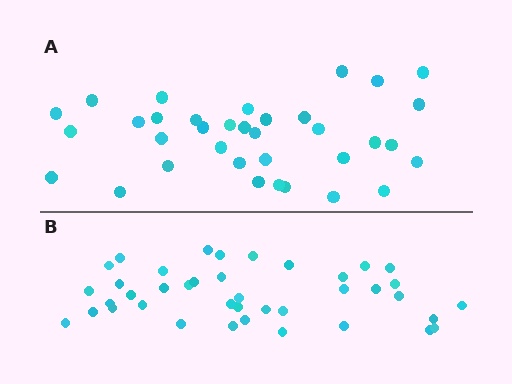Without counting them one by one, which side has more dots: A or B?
Region B (the bottom region) has more dots.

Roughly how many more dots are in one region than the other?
Region B has about 5 more dots than region A.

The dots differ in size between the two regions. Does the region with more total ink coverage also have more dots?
No. Region A has more total ink coverage because its dots are larger, but region B actually contains more individual dots. Total area can be misleading — the number of items is what matters here.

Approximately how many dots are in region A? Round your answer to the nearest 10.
About 40 dots. (The exact count is 35, which rounds to 40.)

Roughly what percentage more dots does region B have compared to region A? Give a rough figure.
About 15% more.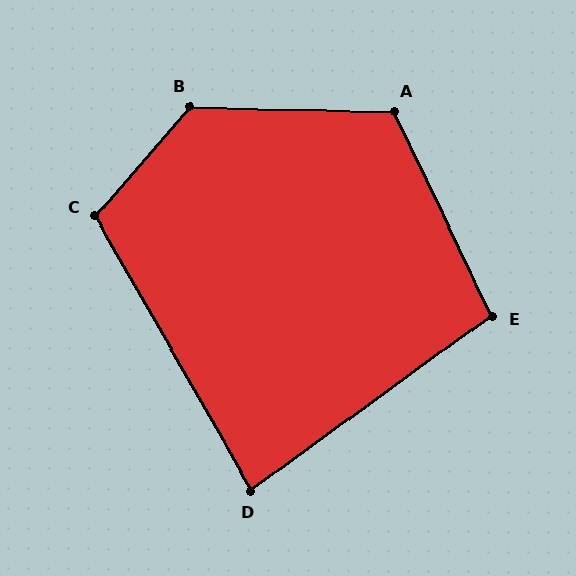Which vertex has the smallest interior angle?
D, at approximately 84 degrees.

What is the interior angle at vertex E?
Approximately 100 degrees (obtuse).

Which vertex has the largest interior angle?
B, at approximately 130 degrees.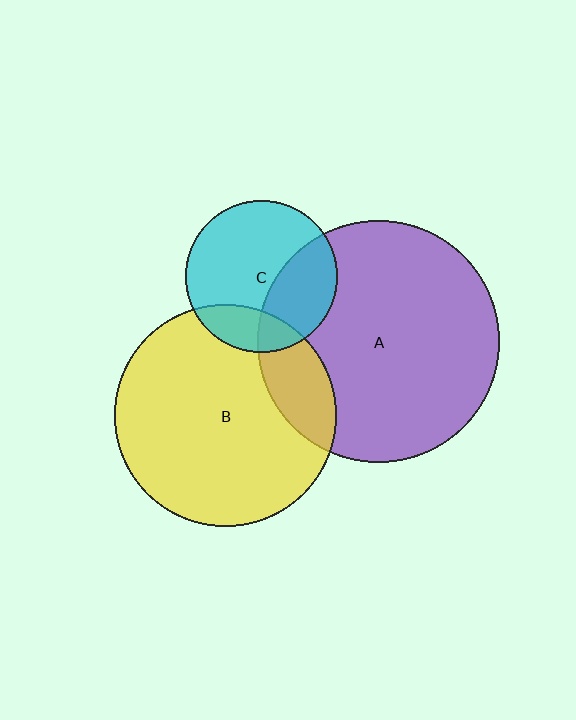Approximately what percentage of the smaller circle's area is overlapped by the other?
Approximately 15%.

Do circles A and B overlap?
Yes.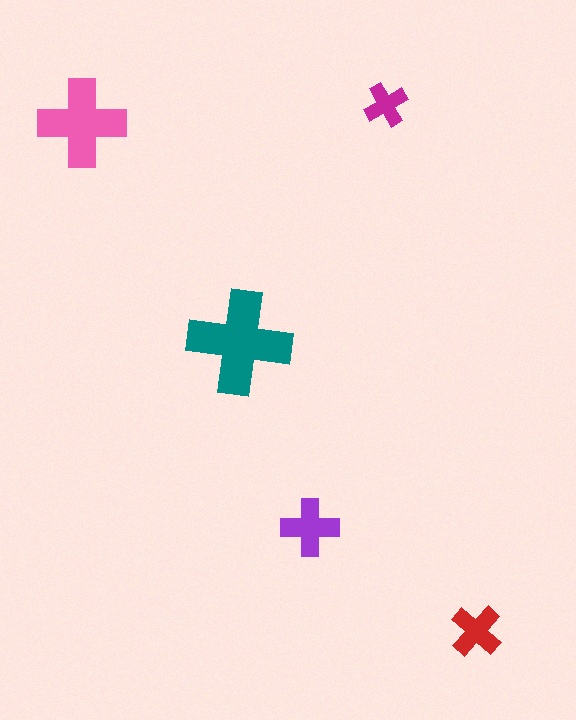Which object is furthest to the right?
The red cross is rightmost.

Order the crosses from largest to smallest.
the teal one, the pink one, the purple one, the red one, the magenta one.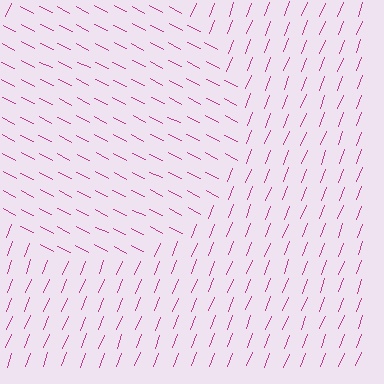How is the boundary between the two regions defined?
The boundary is defined purely by a change in line orientation (approximately 85 degrees difference). All lines are the same color and thickness.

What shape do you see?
I see a circle.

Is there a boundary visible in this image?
Yes, there is a texture boundary formed by a change in line orientation.